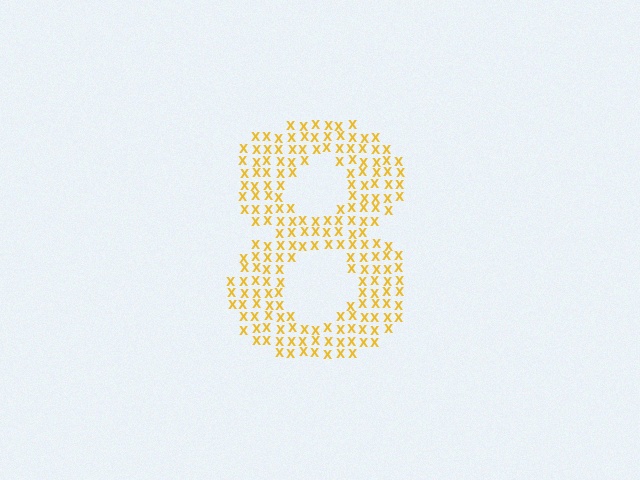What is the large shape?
The large shape is the digit 8.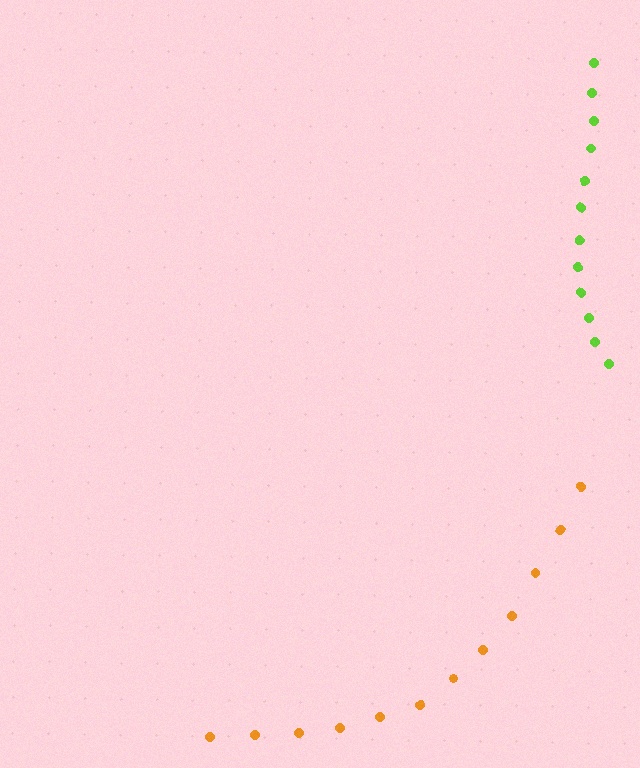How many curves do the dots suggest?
There are 2 distinct paths.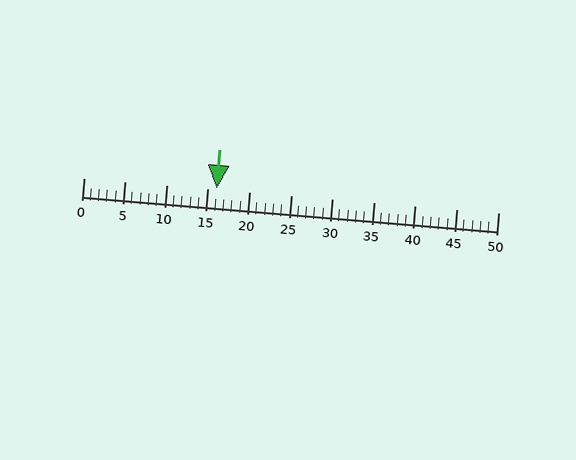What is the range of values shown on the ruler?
The ruler shows values from 0 to 50.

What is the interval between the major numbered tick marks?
The major tick marks are spaced 5 units apart.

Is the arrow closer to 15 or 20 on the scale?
The arrow is closer to 15.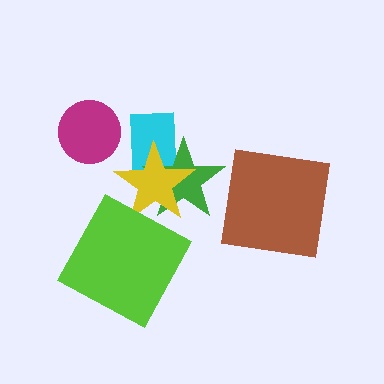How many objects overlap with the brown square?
0 objects overlap with the brown square.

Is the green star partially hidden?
Yes, it is partially covered by another shape.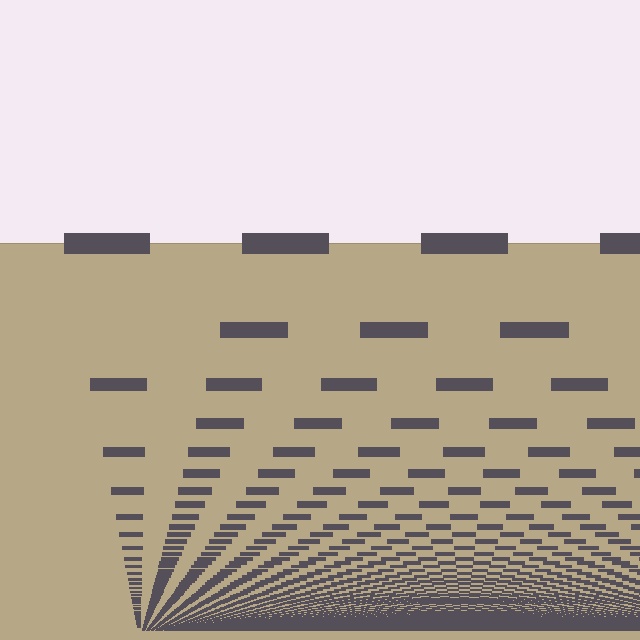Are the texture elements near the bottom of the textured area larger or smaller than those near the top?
Smaller. The gradient is inverted — elements near the bottom are smaller and denser.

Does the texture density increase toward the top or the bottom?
Density increases toward the bottom.